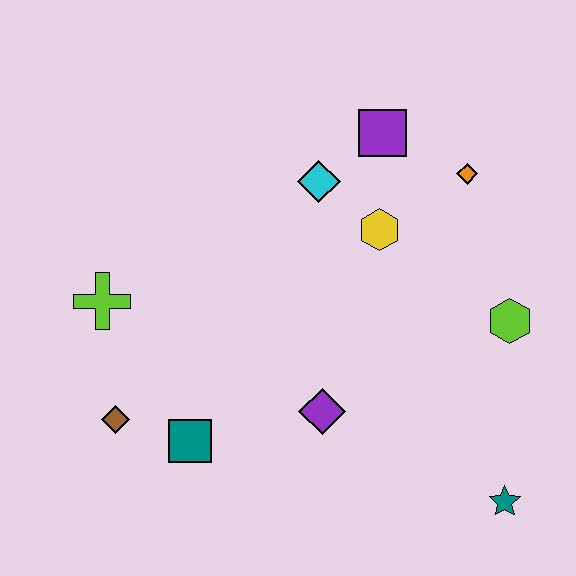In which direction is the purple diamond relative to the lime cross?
The purple diamond is to the right of the lime cross.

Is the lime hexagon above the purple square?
No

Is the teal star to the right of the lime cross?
Yes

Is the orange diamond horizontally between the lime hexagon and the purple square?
Yes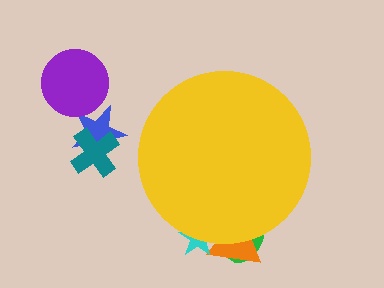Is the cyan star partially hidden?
Yes, the cyan star is partially hidden behind the yellow circle.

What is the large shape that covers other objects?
A yellow circle.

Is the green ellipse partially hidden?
Yes, the green ellipse is partially hidden behind the yellow circle.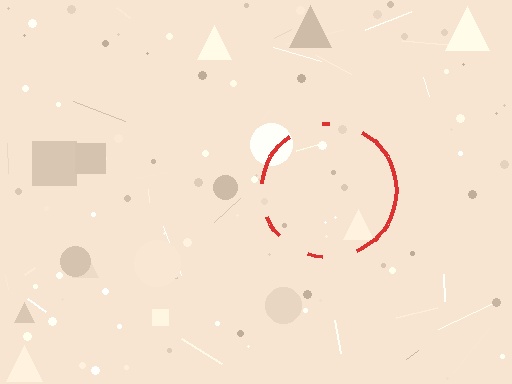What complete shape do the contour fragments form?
The contour fragments form a circle.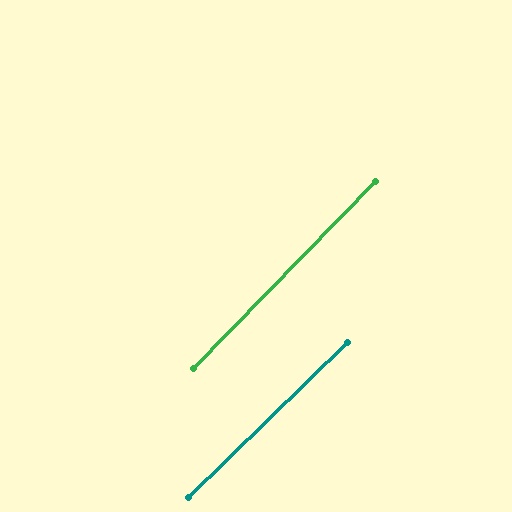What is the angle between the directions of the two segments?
Approximately 1 degree.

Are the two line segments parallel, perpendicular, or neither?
Parallel — their directions differ by only 1.4°.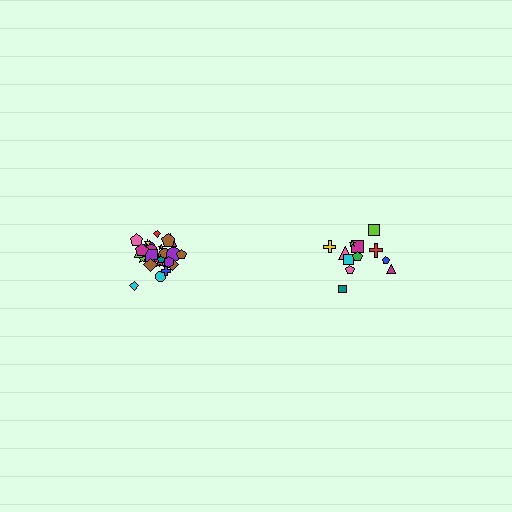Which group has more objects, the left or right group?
The left group.